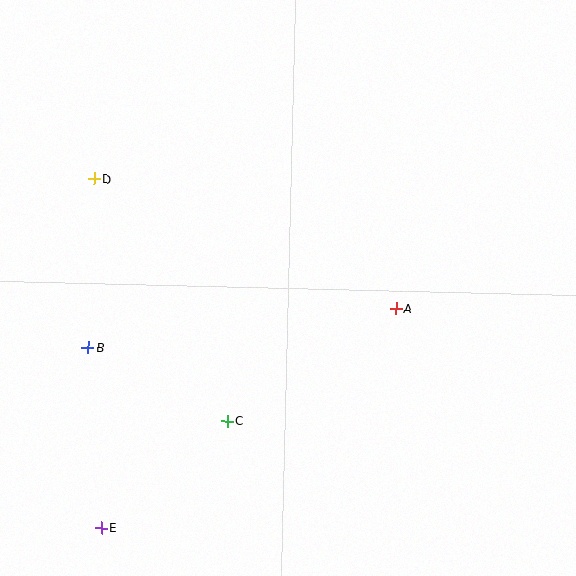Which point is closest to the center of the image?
Point A at (396, 309) is closest to the center.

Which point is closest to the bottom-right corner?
Point A is closest to the bottom-right corner.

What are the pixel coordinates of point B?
Point B is at (88, 348).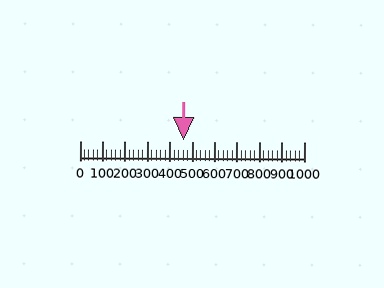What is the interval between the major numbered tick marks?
The major tick marks are spaced 100 units apart.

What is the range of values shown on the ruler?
The ruler shows values from 0 to 1000.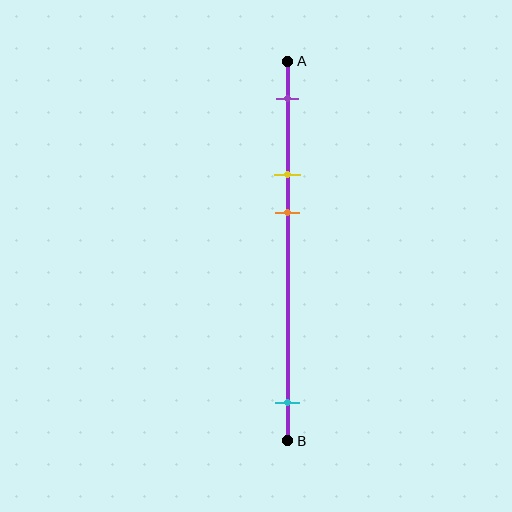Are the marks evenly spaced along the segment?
No, the marks are not evenly spaced.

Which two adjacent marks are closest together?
The yellow and orange marks are the closest adjacent pair.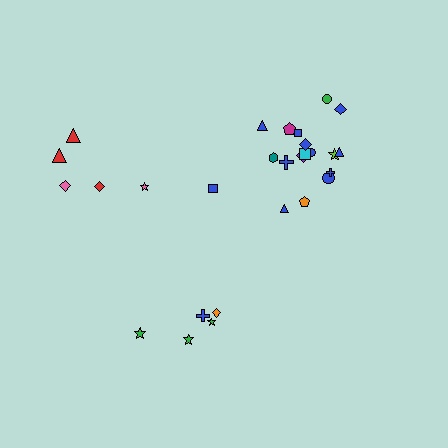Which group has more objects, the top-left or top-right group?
The top-right group.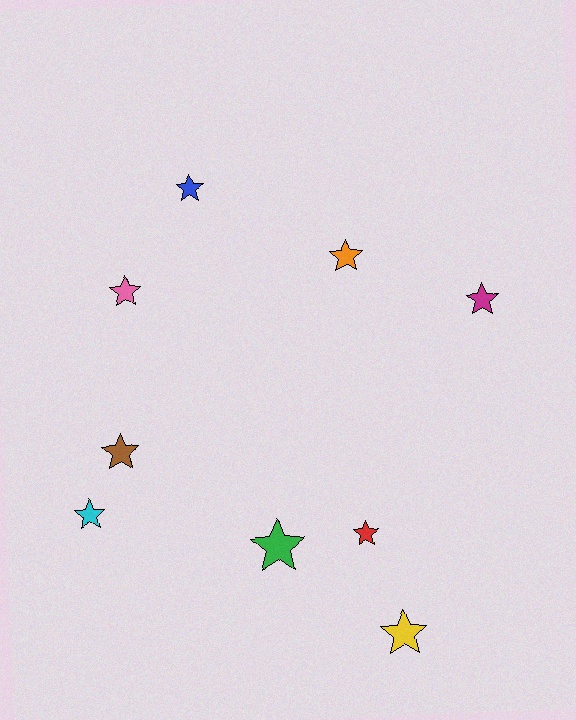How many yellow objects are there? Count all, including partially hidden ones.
There is 1 yellow object.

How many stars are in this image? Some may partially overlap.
There are 9 stars.